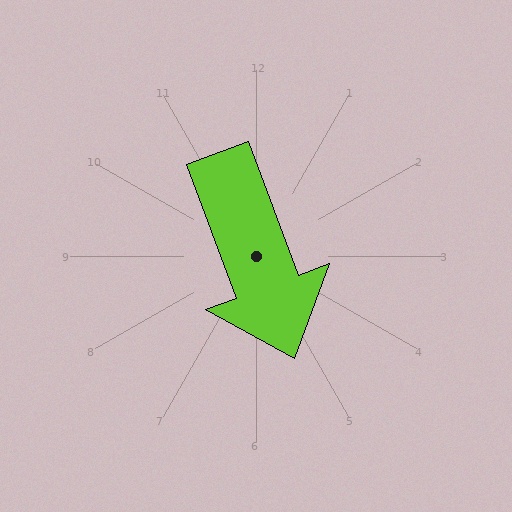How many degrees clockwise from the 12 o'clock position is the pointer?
Approximately 160 degrees.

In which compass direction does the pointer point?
South.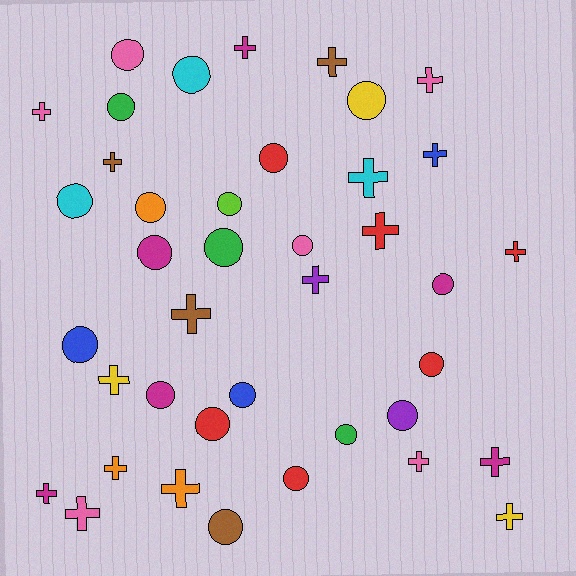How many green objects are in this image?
There are 3 green objects.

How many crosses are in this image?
There are 19 crosses.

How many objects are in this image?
There are 40 objects.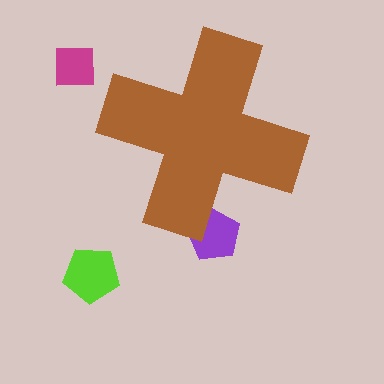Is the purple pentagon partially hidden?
Yes, the purple pentagon is partially hidden behind the brown cross.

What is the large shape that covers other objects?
A brown cross.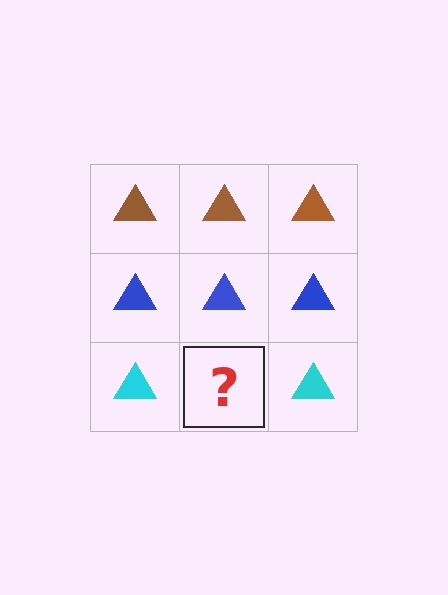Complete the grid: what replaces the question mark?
The question mark should be replaced with a cyan triangle.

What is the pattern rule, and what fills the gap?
The rule is that each row has a consistent color. The gap should be filled with a cyan triangle.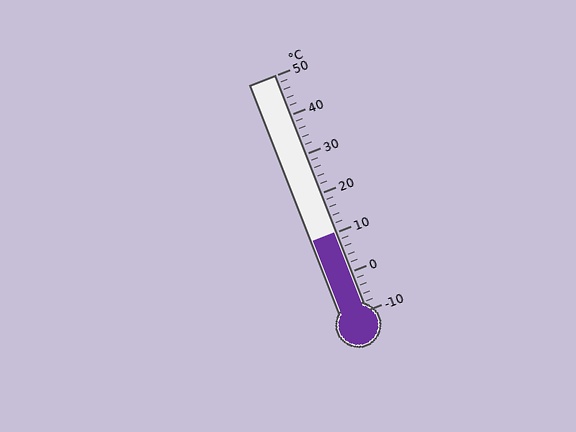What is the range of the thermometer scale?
The thermometer scale ranges from -10°C to 50°C.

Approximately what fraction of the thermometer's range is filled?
The thermometer is filled to approximately 35% of its range.